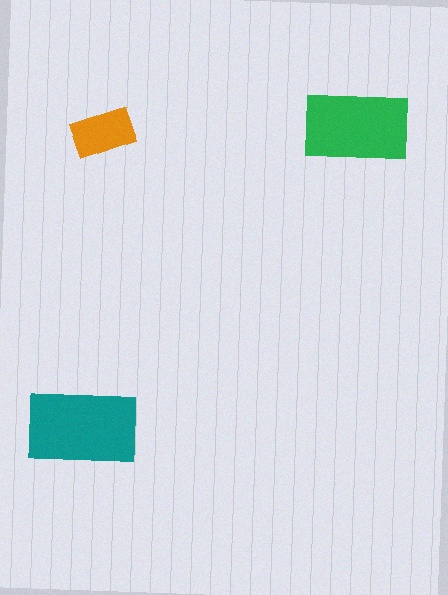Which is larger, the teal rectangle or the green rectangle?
The teal one.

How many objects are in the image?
There are 3 objects in the image.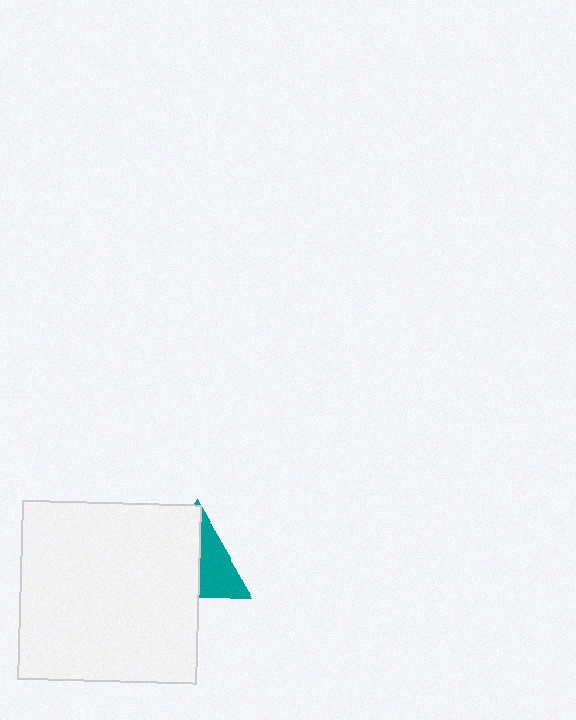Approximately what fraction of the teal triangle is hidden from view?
Roughly 56% of the teal triangle is hidden behind the white square.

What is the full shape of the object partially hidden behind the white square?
The partially hidden object is a teal triangle.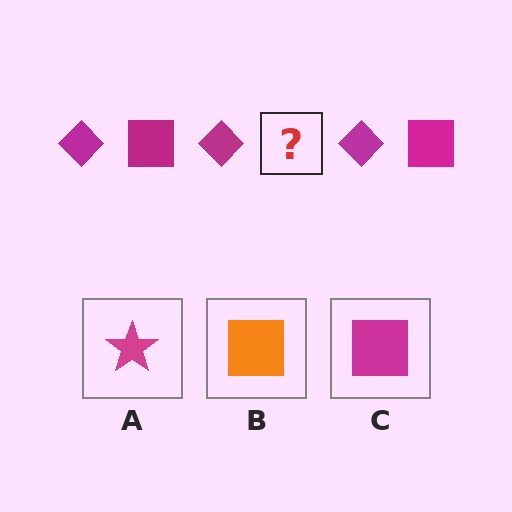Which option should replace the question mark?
Option C.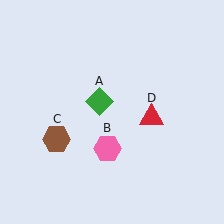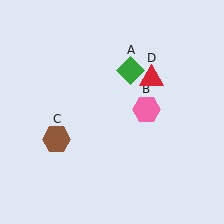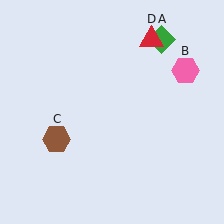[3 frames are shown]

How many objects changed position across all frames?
3 objects changed position: green diamond (object A), pink hexagon (object B), red triangle (object D).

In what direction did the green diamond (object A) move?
The green diamond (object A) moved up and to the right.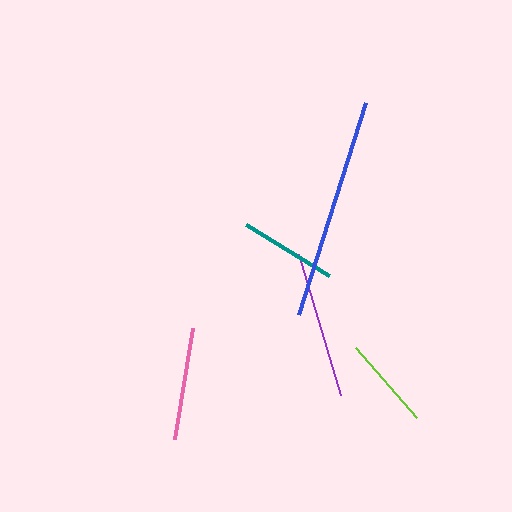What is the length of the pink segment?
The pink segment is approximately 112 pixels long.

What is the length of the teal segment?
The teal segment is approximately 97 pixels long.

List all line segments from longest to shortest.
From longest to shortest: blue, purple, pink, teal, lime.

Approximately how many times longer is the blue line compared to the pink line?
The blue line is approximately 2.0 times the length of the pink line.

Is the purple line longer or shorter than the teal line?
The purple line is longer than the teal line.